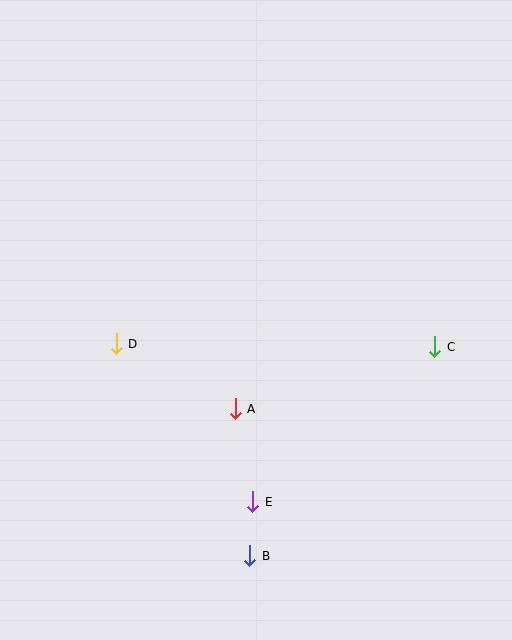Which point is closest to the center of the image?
Point A at (235, 409) is closest to the center.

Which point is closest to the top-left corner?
Point D is closest to the top-left corner.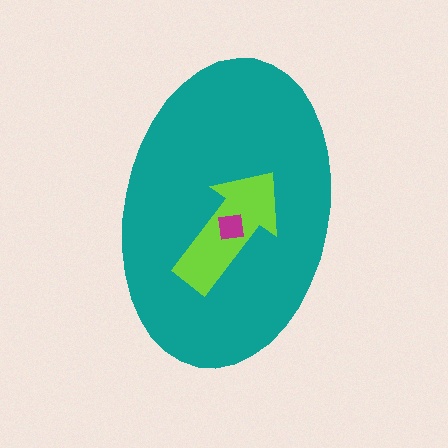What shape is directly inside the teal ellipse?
The lime arrow.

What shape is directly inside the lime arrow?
The magenta square.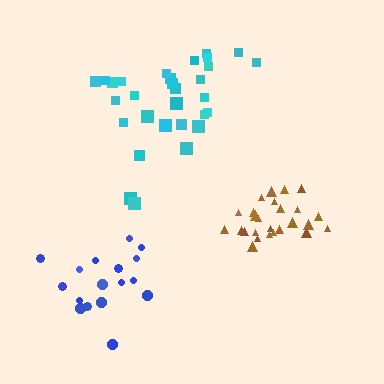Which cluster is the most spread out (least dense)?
Cyan.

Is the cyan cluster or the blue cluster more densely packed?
Blue.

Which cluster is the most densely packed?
Brown.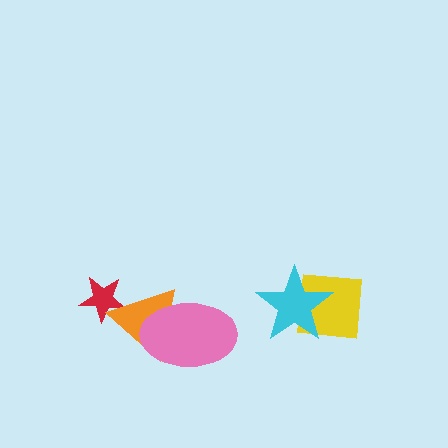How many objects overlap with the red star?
1 object overlaps with the red star.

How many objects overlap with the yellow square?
1 object overlaps with the yellow square.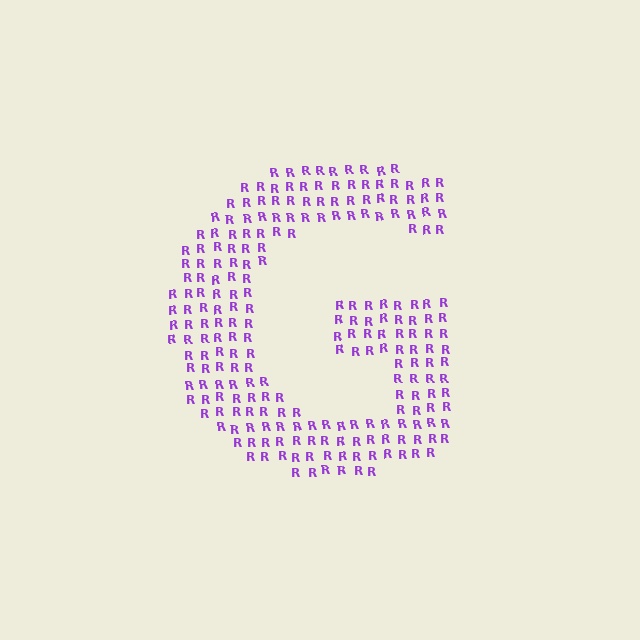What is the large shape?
The large shape is the letter G.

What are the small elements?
The small elements are letter R's.